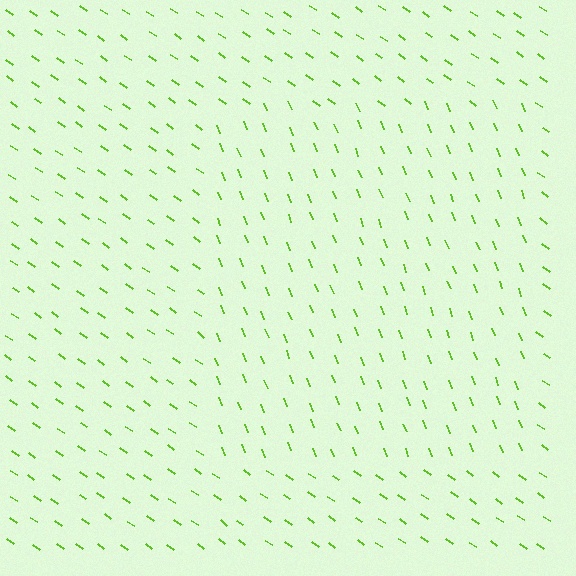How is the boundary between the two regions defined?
The boundary is defined purely by a change in line orientation (approximately 33 degrees difference). All lines are the same color and thickness.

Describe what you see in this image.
The image is filled with small lime line segments. A rectangle region in the image has lines oriented differently from the surrounding lines, creating a visible texture boundary.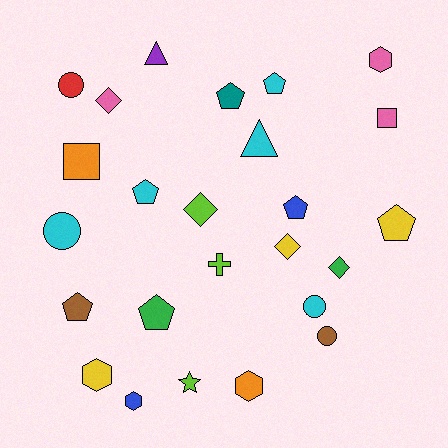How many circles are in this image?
There are 4 circles.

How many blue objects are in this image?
There are 2 blue objects.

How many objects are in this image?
There are 25 objects.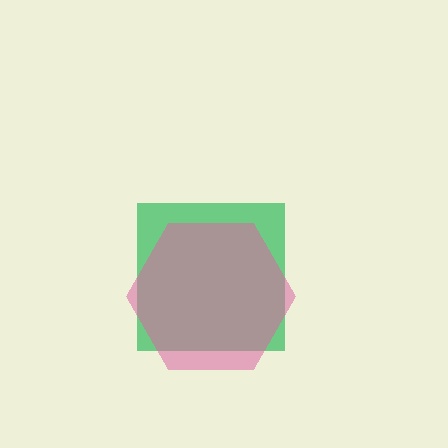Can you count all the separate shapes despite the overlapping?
Yes, there are 2 separate shapes.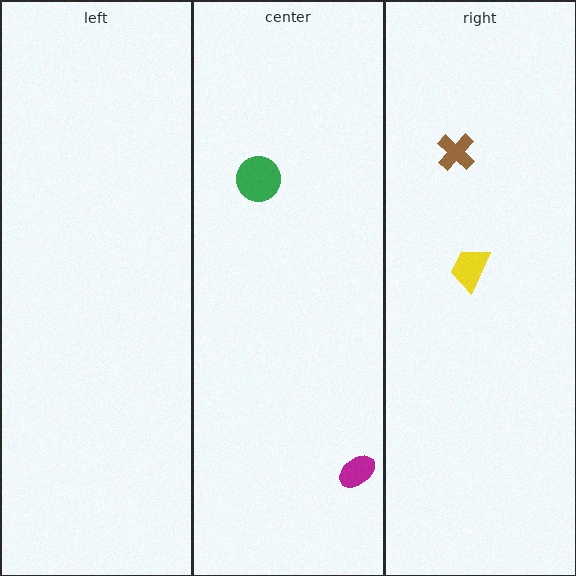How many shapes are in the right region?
2.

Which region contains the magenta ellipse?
The center region.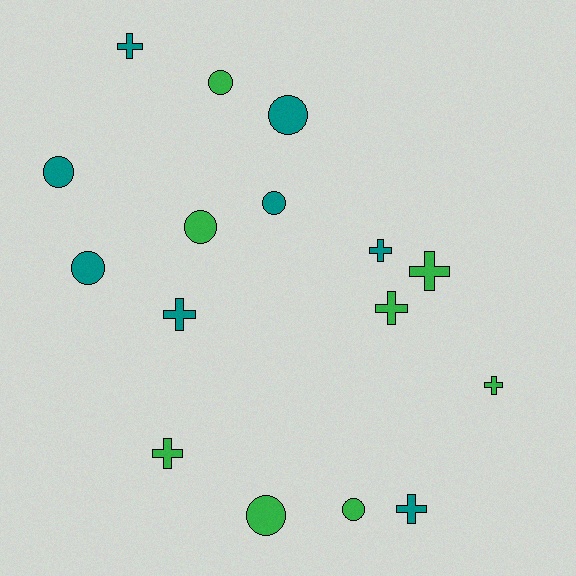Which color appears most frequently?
Green, with 8 objects.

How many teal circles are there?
There are 4 teal circles.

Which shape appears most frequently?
Cross, with 8 objects.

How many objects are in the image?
There are 16 objects.